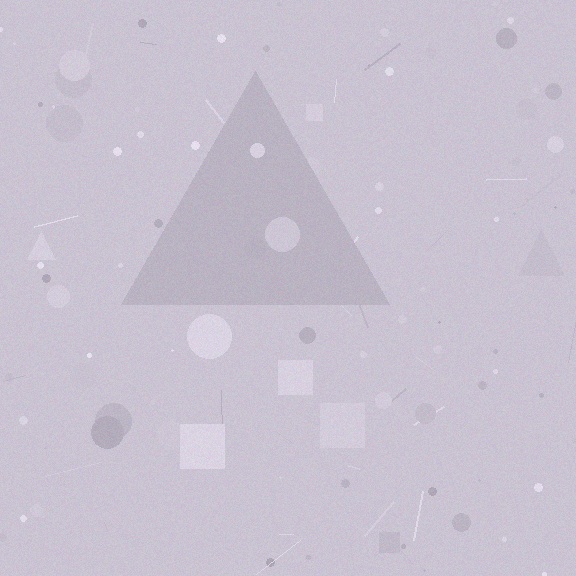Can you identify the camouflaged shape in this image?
The camouflaged shape is a triangle.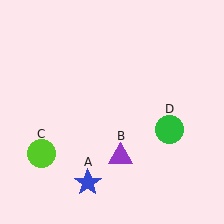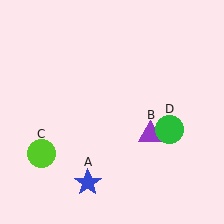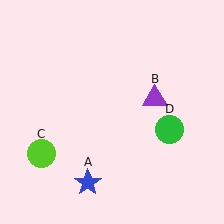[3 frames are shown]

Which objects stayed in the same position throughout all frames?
Blue star (object A) and lime circle (object C) and green circle (object D) remained stationary.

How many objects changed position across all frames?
1 object changed position: purple triangle (object B).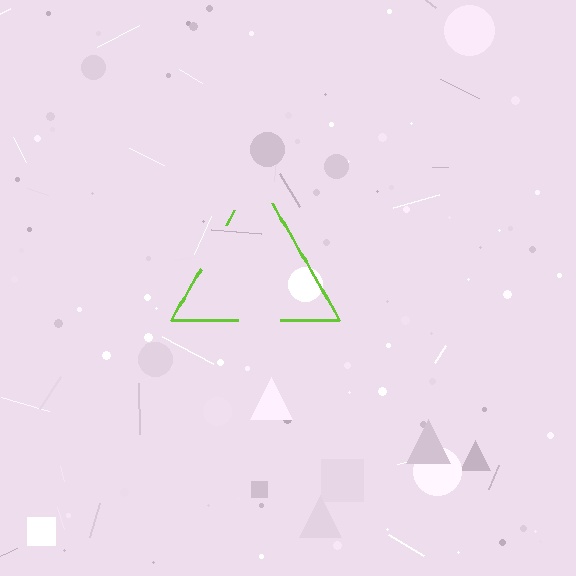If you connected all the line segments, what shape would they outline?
They would outline a triangle.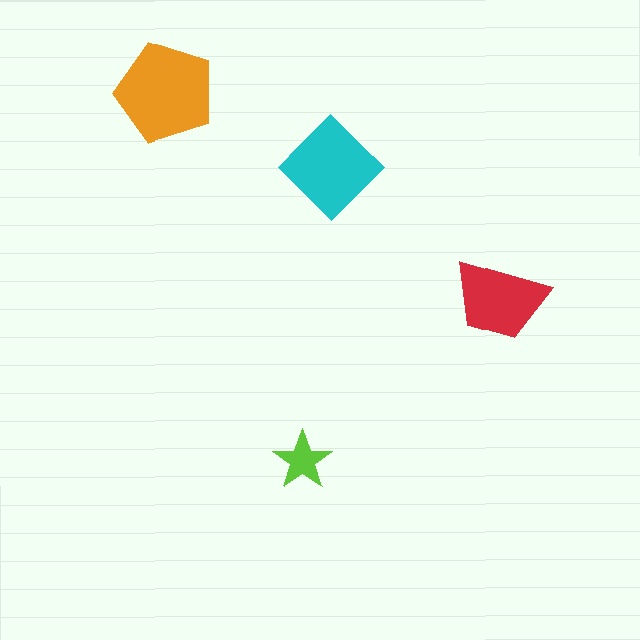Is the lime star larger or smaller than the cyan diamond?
Smaller.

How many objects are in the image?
There are 4 objects in the image.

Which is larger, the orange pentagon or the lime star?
The orange pentagon.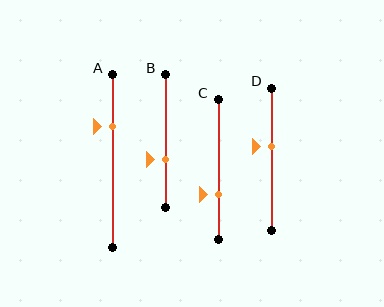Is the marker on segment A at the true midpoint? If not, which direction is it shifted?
No, the marker on segment A is shifted upward by about 20% of the segment length.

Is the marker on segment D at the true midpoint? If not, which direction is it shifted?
No, the marker on segment D is shifted upward by about 9% of the segment length.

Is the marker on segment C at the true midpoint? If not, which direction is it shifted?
No, the marker on segment C is shifted downward by about 17% of the segment length.